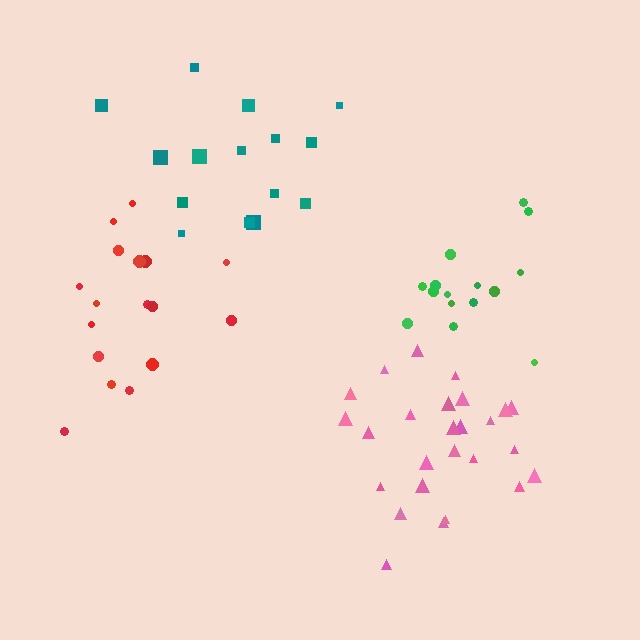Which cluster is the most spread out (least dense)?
Teal.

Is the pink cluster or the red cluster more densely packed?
Pink.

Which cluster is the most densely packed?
Pink.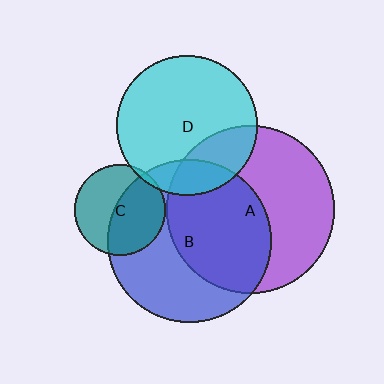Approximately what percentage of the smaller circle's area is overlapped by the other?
Approximately 25%.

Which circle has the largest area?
Circle A (purple).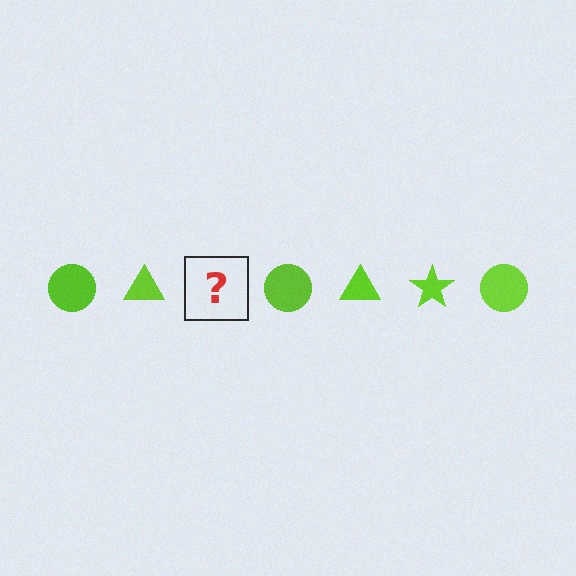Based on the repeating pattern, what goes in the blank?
The blank should be a lime star.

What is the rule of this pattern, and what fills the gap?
The rule is that the pattern cycles through circle, triangle, star shapes in lime. The gap should be filled with a lime star.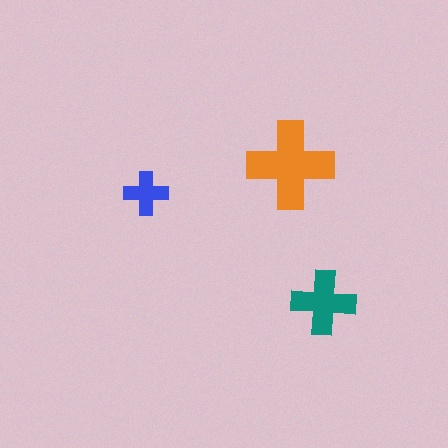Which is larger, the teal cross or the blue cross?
The teal one.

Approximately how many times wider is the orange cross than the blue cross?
About 2 times wider.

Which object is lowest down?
The teal cross is bottommost.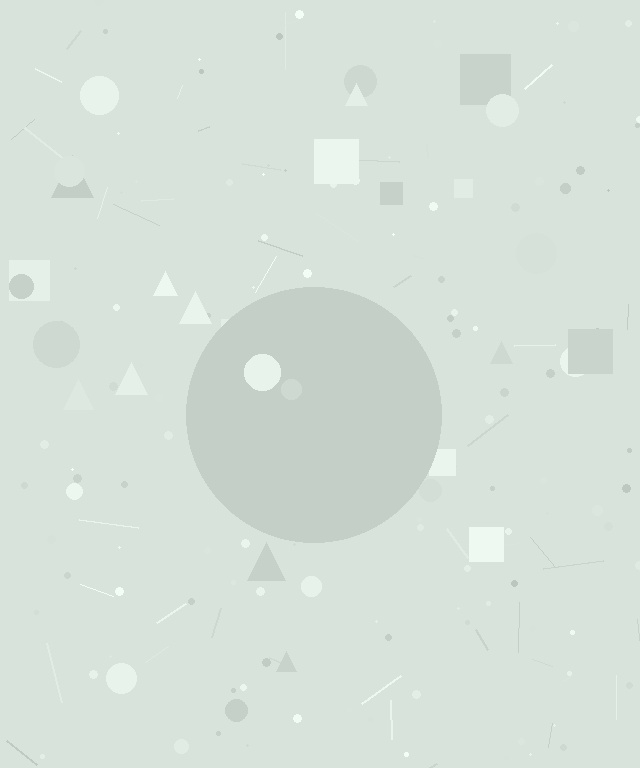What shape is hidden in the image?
A circle is hidden in the image.